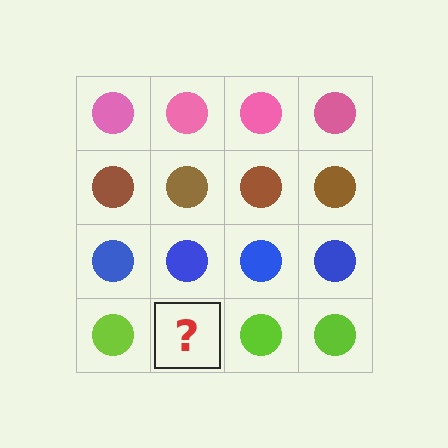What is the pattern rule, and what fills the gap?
The rule is that each row has a consistent color. The gap should be filled with a lime circle.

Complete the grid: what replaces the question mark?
The question mark should be replaced with a lime circle.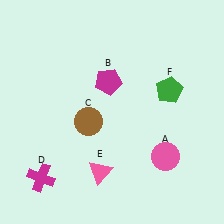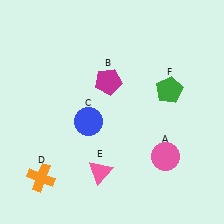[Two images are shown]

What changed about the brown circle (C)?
In Image 1, C is brown. In Image 2, it changed to blue.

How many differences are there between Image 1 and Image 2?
There are 2 differences between the two images.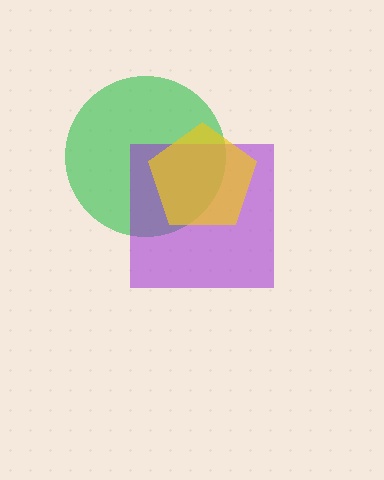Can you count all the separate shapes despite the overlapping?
Yes, there are 3 separate shapes.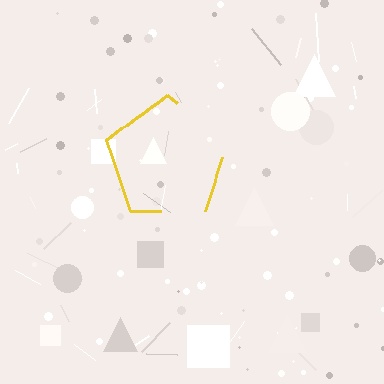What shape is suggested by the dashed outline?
The dashed outline suggests a pentagon.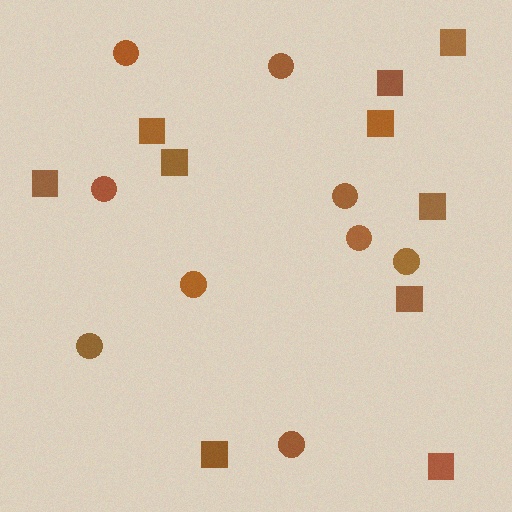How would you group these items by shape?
There are 2 groups: one group of circles (9) and one group of squares (10).